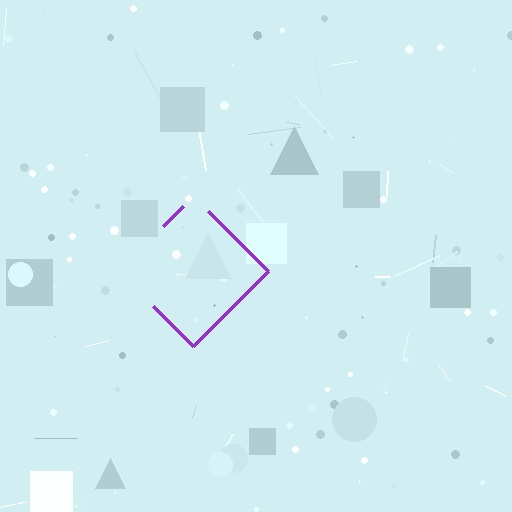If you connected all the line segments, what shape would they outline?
They would outline a diamond.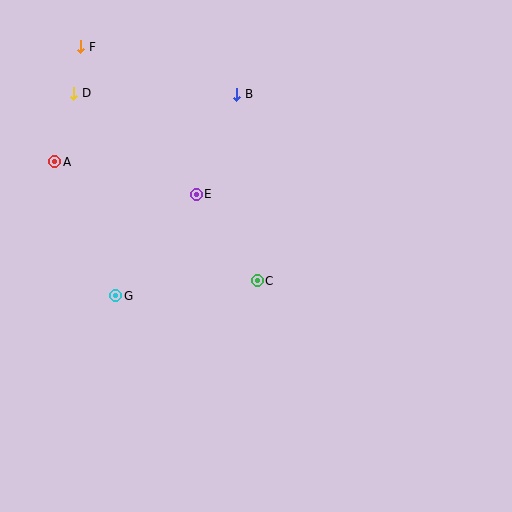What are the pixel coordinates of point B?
Point B is at (237, 94).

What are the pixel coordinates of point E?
Point E is at (196, 194).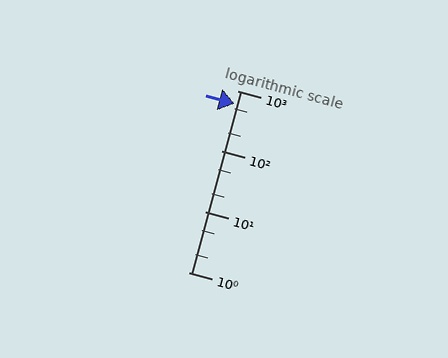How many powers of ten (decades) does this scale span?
The scale spans 3 decades, from 1 to 1000.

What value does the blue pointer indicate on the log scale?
The pointer indicates approximately 620.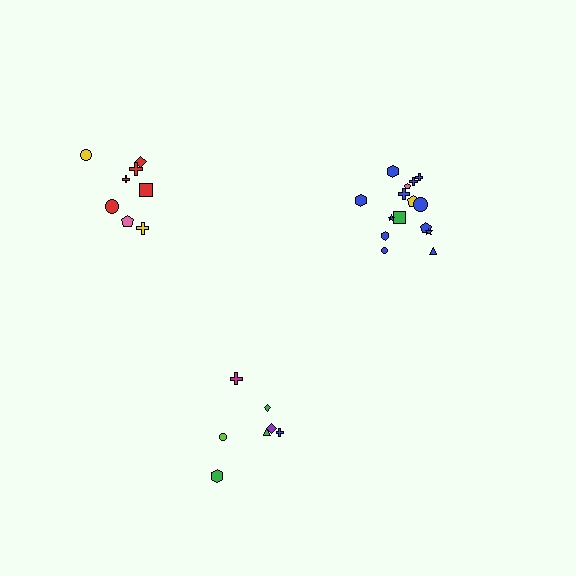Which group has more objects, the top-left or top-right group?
The top-right group.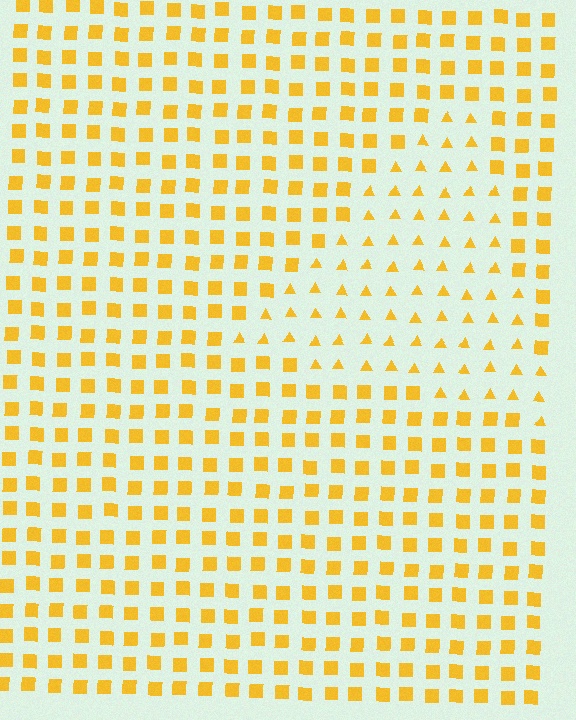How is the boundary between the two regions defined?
The boundary is defined by a change in element shape: triangles inside vs. squares outside. All elements share the same color and spacing.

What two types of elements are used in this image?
The image uses triangles inside the triangle region and squares outside it.